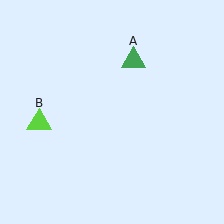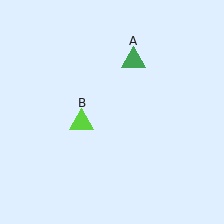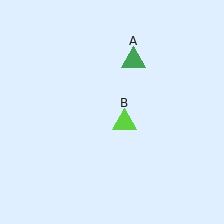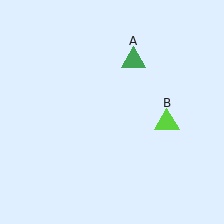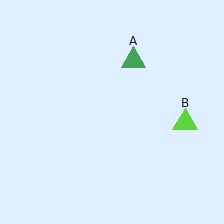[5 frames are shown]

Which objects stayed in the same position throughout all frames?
Green triangle (object A) remained stationary.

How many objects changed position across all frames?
1 object changed position: lime triangle (object B).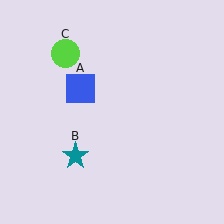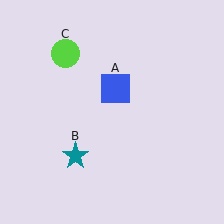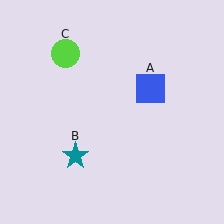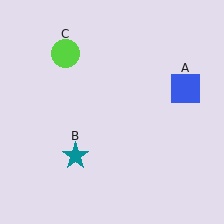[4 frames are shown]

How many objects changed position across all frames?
1 object changed position: blue square (object A).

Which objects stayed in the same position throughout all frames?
Teal star (object B) and lime circle (object C) remained stationary.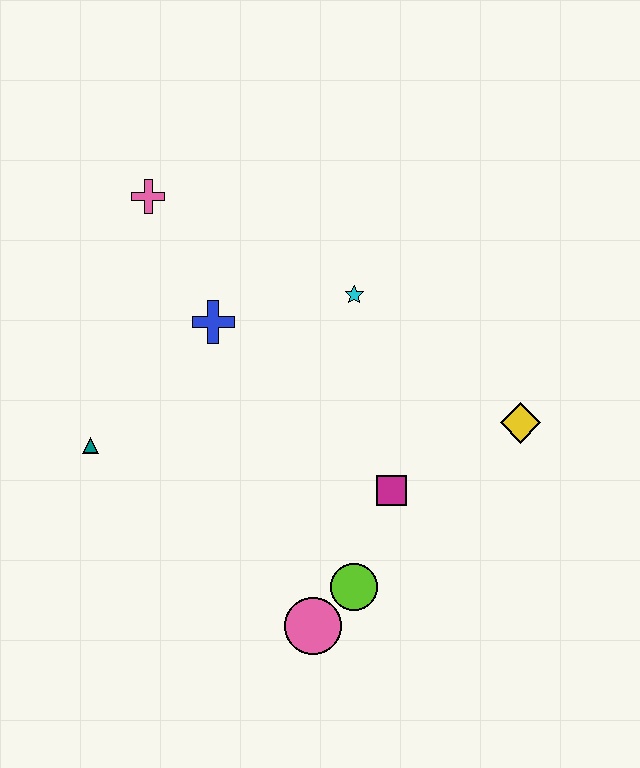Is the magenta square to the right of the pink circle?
Yes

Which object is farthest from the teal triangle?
The yellow diamond is farthest from the teal triangle.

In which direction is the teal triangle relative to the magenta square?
The teal triangle is to the left of the magenta square.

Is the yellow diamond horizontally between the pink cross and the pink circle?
No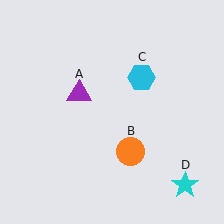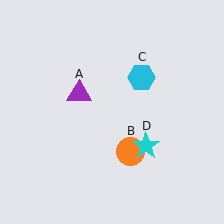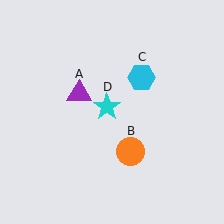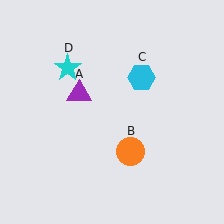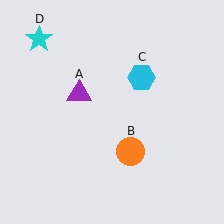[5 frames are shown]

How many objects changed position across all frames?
1 object changed position: cyan star (object D).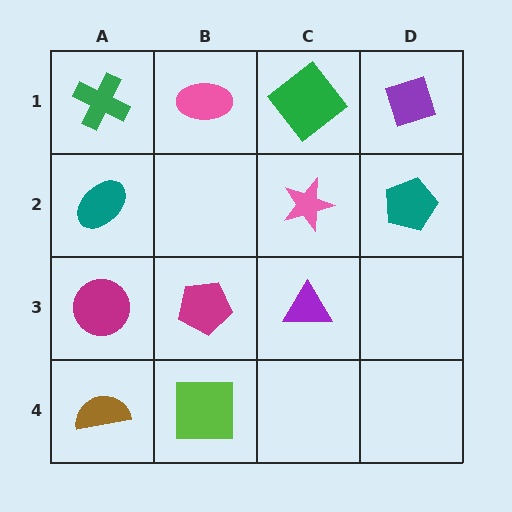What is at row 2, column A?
A teal ellipse.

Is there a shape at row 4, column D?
No, that cell is empty.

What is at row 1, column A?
A green cross.